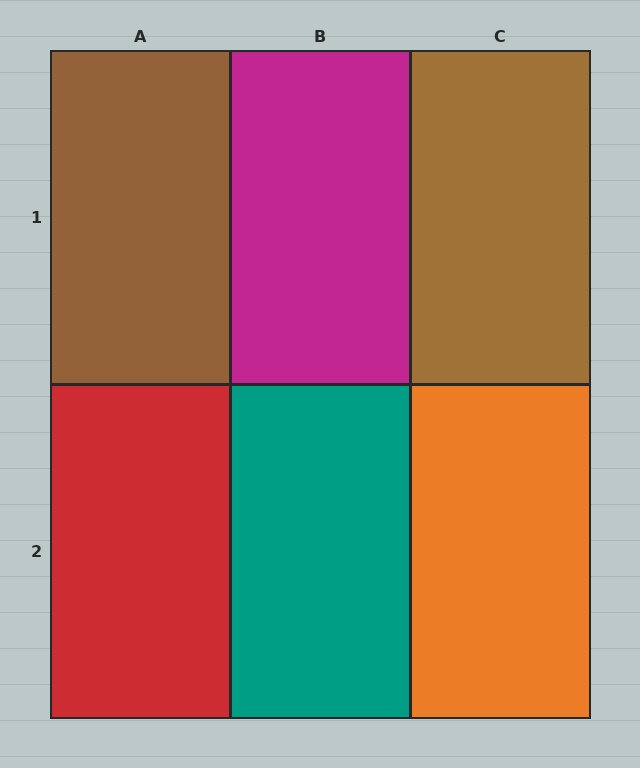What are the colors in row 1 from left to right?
Brown, magenta, brown.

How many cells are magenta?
1 cell is magenta.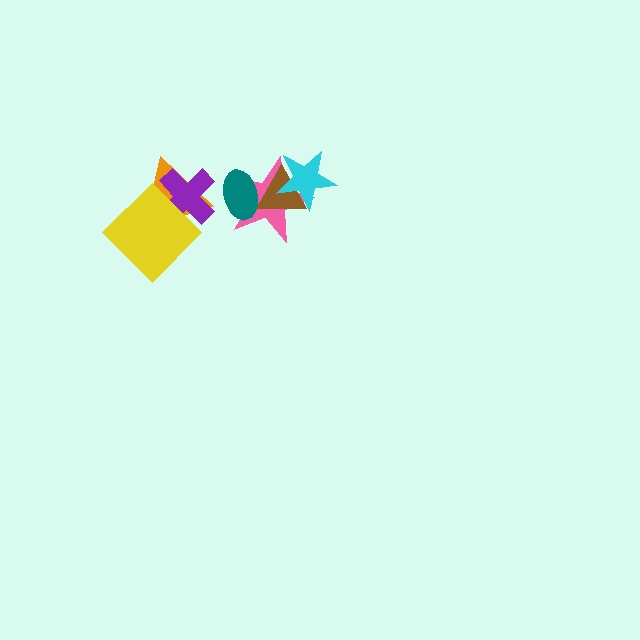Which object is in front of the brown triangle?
The cyan star is in front of the brown triangle.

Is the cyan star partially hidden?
No, no other shape covers it.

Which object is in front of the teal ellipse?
The brown triangle is in front of the teal ellipse.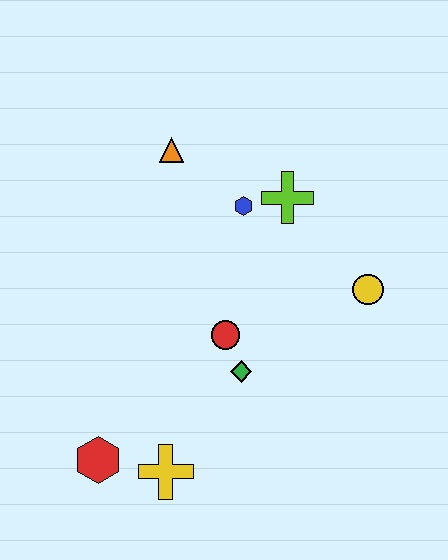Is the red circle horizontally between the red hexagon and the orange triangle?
No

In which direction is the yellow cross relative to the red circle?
The yellow cross is below the red circle.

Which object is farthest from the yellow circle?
The red hexagon is farthest from the yellow circle.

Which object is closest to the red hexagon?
The yellow cross is closest to the red hexagon.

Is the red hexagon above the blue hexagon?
No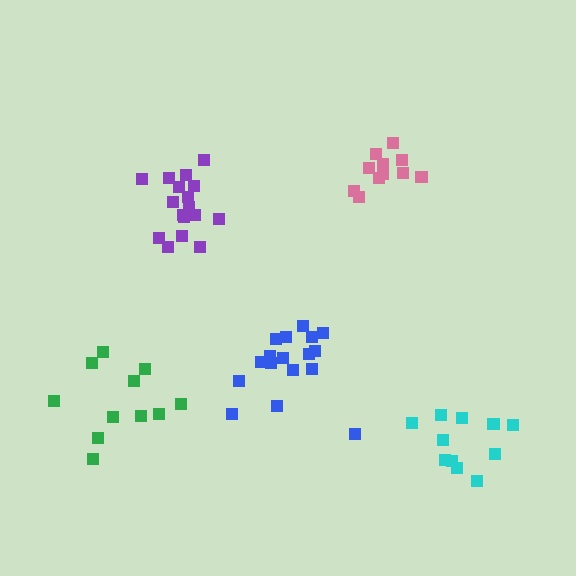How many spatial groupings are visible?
There are 5 spatial groupings.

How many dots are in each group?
Group 1: 17 dots, Group 2: 11 dots, Group 3: 17 dots, Group 4: 11 dots, Group 5: 11 dots (67 total).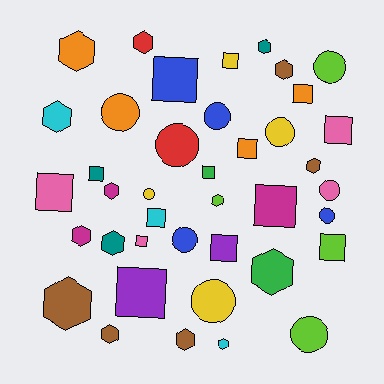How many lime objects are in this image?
There are 4 lime objects.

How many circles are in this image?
There are 11 circles.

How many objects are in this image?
There are 40 objects.